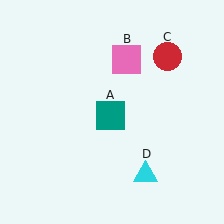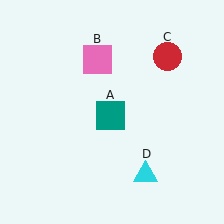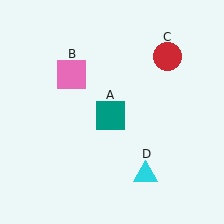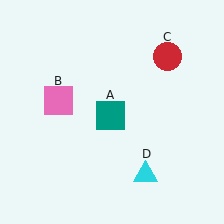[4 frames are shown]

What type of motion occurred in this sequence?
The pink square (object B) rotated counterclockwise around the center of the scene.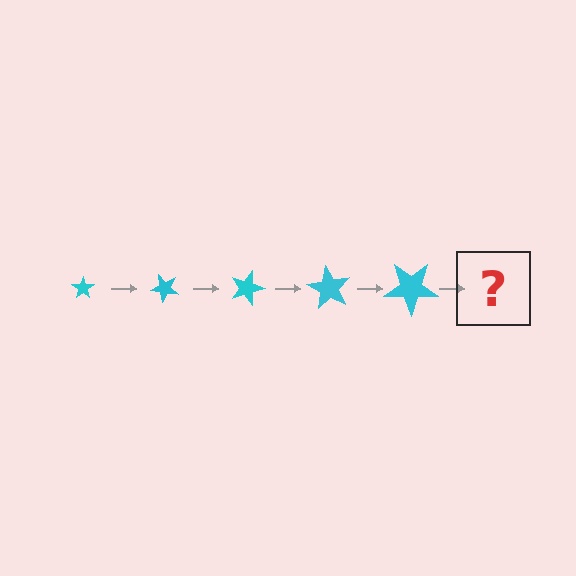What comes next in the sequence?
The next element should be a star, larger than the previous one and rotated 225 degrees from the start.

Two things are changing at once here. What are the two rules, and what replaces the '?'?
The two rules are that the star grows larger each step and it rotates 45 degrees each step. The '?' should be a star, larger than the previous one and rotated 225 degrees from the start.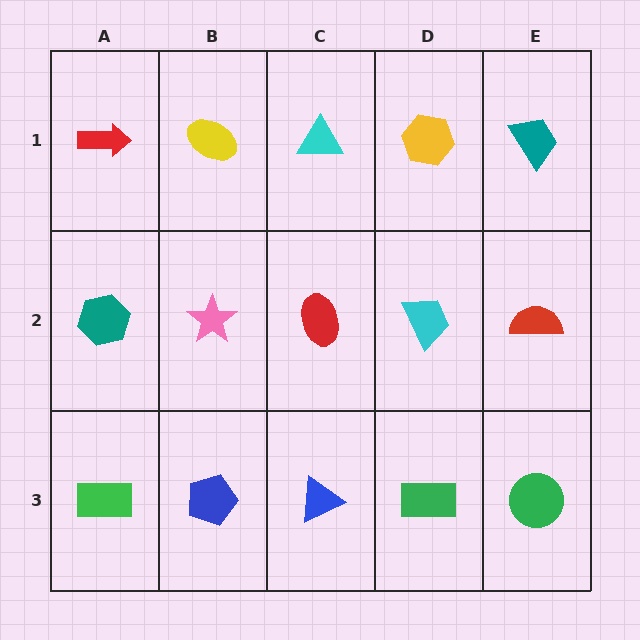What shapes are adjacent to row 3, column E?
A red semicircle (row 2, column E), a green rectangle (row 3, column D).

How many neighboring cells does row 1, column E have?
2.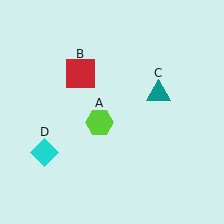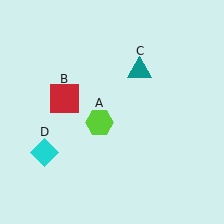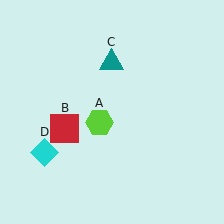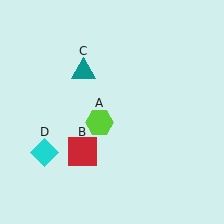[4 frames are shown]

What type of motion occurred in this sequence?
The red square (object B), teal triangle (object C) rotated counterclockwise around the center of the scene.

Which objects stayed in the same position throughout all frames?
Lime hexagon (object A) and cyan diamond (object D) remained stationary.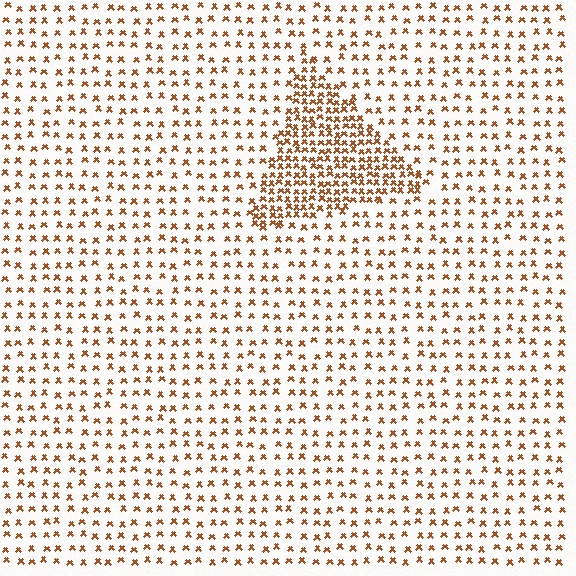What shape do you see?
I see a triangle.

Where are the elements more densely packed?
The elements are more densely packed inside the triangle boundary.